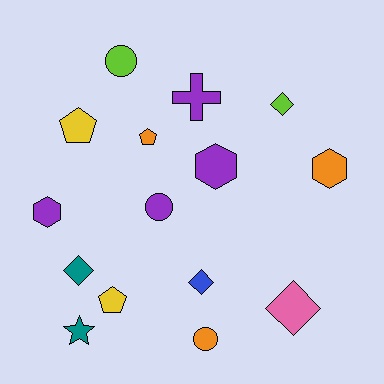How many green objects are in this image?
There are no green objects.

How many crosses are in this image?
There is 1 cross.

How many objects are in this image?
There are 15 objects.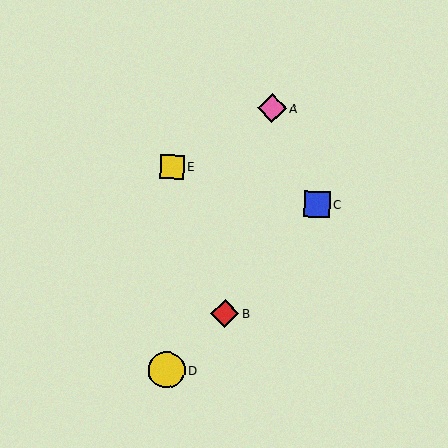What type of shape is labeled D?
Shape D is a yellow circle.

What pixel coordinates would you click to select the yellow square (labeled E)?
Click at (172, 167) to select the yellow square E.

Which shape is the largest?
The yellow circle (labeled D) is the largest.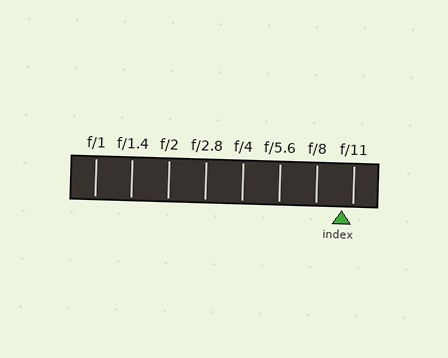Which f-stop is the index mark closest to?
The index mark is closest to f/11.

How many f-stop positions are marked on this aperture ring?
There are 8 f-stop positions marked.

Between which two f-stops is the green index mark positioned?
The index mark is between f/8 and f/11.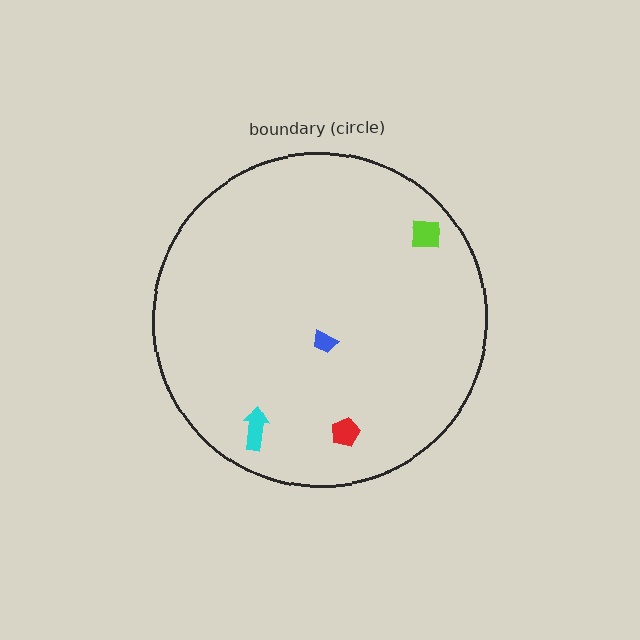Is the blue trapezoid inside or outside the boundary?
Inside.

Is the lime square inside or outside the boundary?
Inside.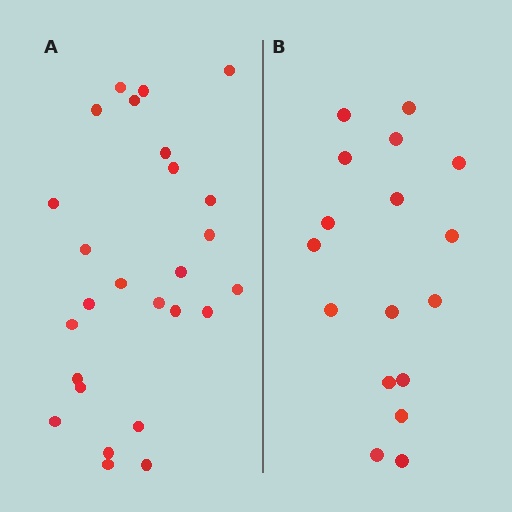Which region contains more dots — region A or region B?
Region A (the left region) has more dots.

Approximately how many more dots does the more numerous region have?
Region A has roughly 8 or so more dots than region B.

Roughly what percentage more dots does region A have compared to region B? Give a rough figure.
About 55% more.